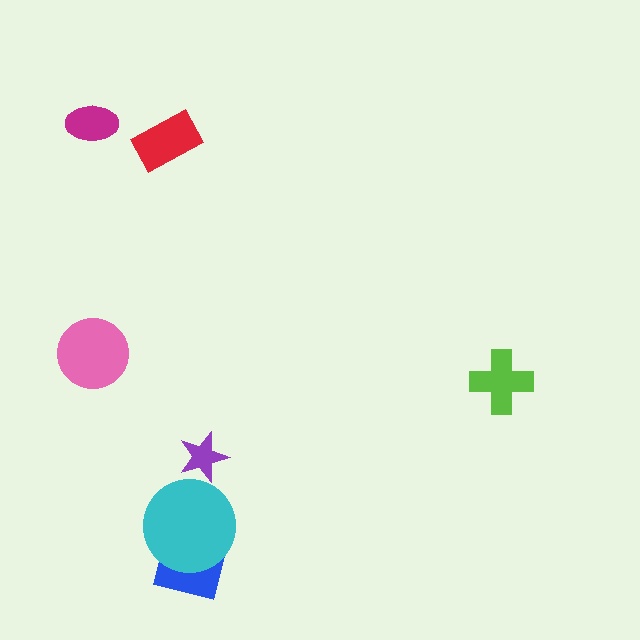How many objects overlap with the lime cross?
0 objects overlap with the lime cross.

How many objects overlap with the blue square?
1 object overlaps with the blue square.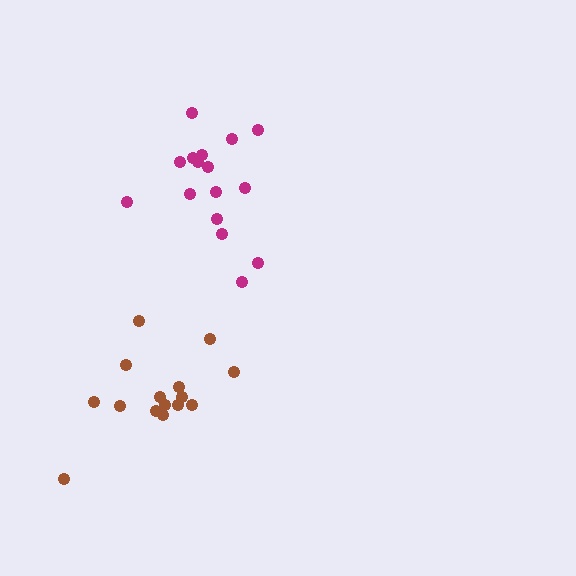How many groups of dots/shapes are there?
There are 2 groups.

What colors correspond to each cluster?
The clusters are colored: brown, magenta.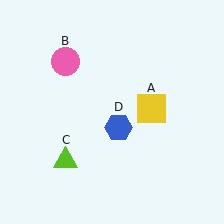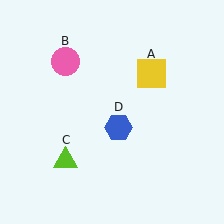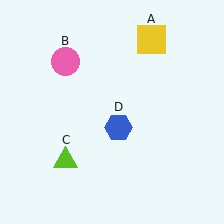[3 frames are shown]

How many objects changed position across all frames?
1 object changed position: yellow square (object A).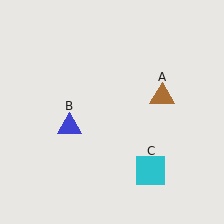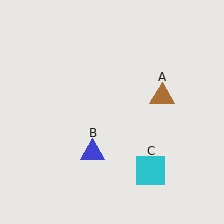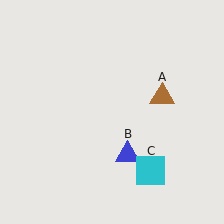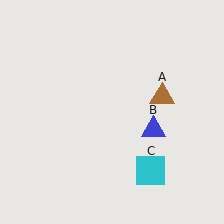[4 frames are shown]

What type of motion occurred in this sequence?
The blue triangle (object B) rotated counterclockwise around the center of the scene.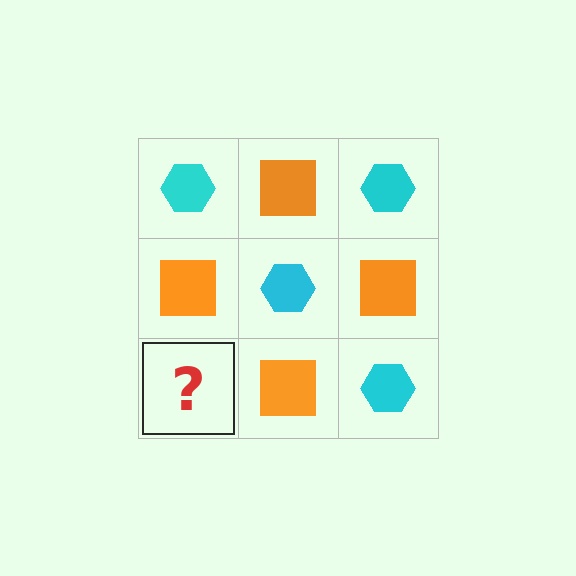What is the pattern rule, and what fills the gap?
The rule is that it alternates cyan hexagon and orange square in a checkerboard pattern. The gap should be filled with a cyan hexagon.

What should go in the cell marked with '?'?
The missing cell should contain a cyan hexagon.